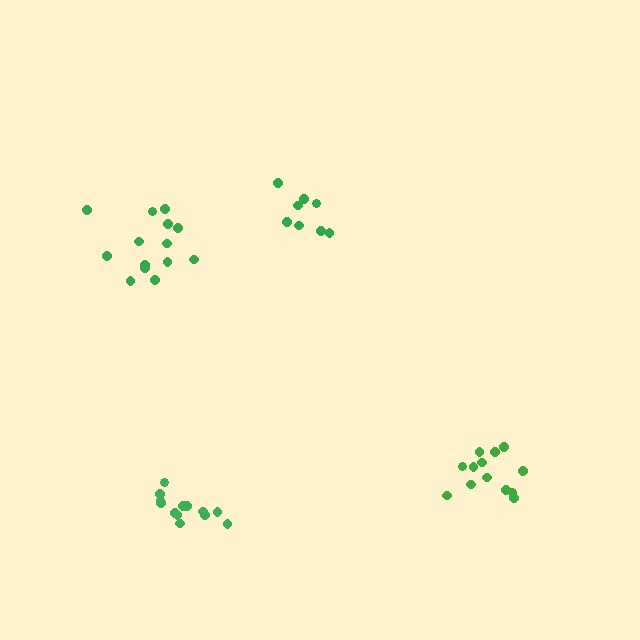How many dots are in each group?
Group 1: 8 dots, Group 2: 13 dots, Group 3: 14 dots, Group 4: 13 dots (48 total).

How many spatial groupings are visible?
There are 4 spatial groupings.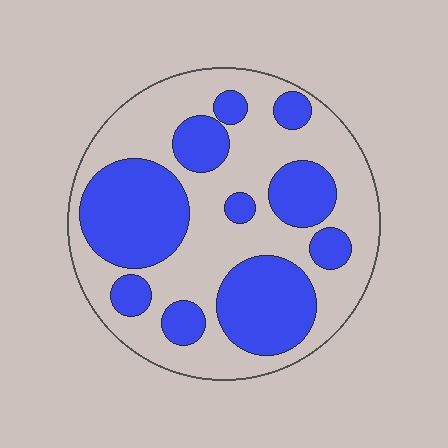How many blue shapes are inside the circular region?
10.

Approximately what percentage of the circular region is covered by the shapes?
Approximately 40%.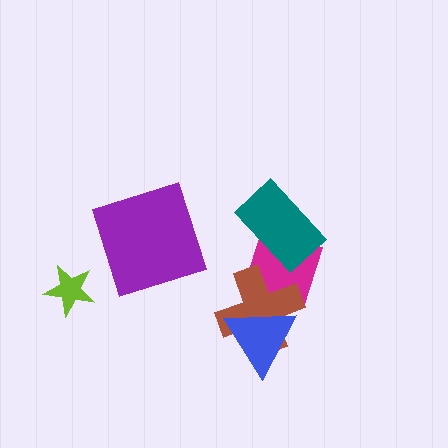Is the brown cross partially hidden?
Yes, it is partially covered by another shape.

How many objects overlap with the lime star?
0 objects overlap with the lime star.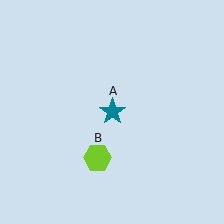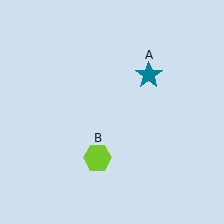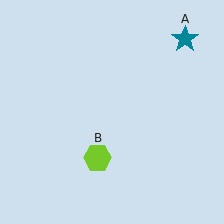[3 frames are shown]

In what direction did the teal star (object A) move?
The teal star (object A) moved up and to the right.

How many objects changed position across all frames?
1 object changed position: teal star (object A).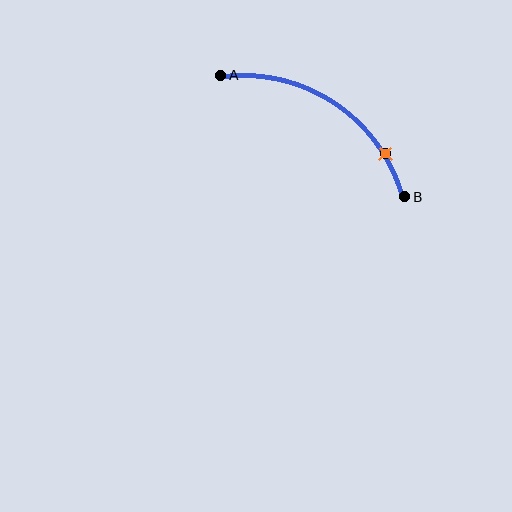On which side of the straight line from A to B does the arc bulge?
The arc bulges above the straight line connecting A and B.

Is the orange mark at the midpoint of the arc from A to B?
No. The orange mark lies on the arc but is closer to endpoint B. The arc midpoint would be at the point on the curve equidistant along the arc from both A and B.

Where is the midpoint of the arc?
The arc midpoint is the point on the curve farthest from the straight line joining A and B. It sits above that line.